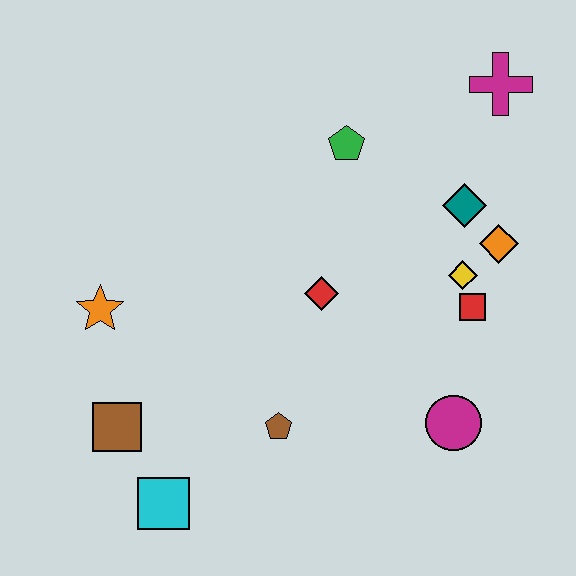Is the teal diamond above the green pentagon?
No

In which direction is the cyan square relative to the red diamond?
The cyan square is below the red diamond.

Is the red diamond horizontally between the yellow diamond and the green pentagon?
No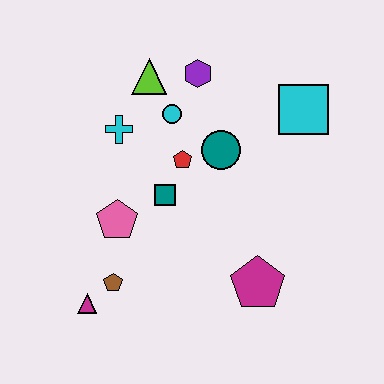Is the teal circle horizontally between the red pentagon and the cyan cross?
No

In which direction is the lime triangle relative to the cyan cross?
The lime triangle is above the cyan cross.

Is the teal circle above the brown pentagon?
Yes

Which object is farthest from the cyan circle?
The magenta triangle is farthest from the cyan circle.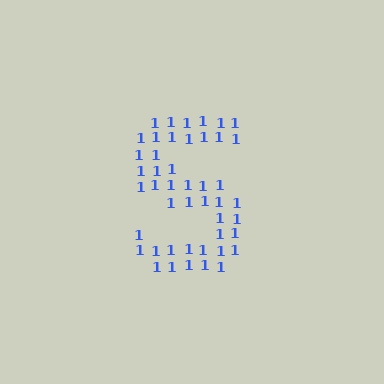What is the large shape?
The large shape is the letter S.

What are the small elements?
The small elements are digit 1's.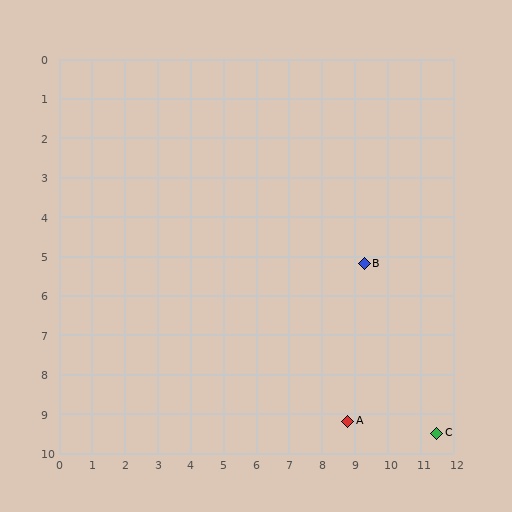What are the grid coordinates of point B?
Point B is at approximately (9.3, 5.2).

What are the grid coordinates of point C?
Point C is at approximately (11.5, 9.5).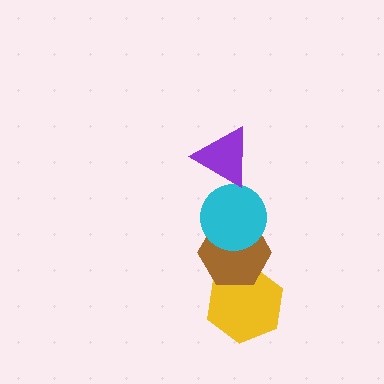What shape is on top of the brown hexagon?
The cyan circle is on top of the brown hexagon.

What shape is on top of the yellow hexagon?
The brown hexagon is on top of the yellow hexagon.